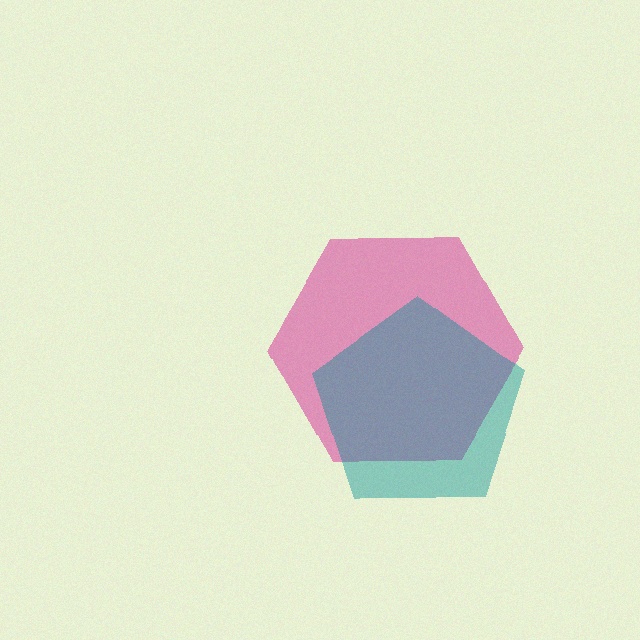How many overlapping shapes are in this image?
There are 2 overlapping shapes in the image.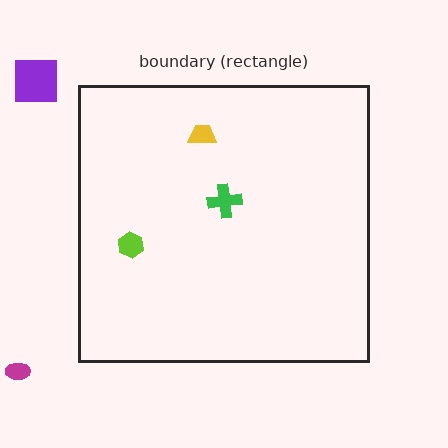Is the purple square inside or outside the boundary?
Outside.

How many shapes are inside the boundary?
3 inside, 2 outside.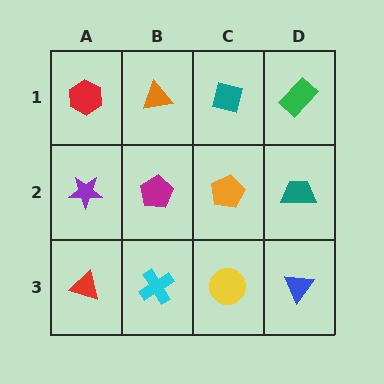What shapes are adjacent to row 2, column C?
A teal square (row 1, column C), a yellow circle (row 3, column C), a magenta pentagon (row 2, column B), a teal trapezoid (row 2, column D).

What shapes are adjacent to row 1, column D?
A teal trapezoid (row 2, column D), a teal square (row 1, column C).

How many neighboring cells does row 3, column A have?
2.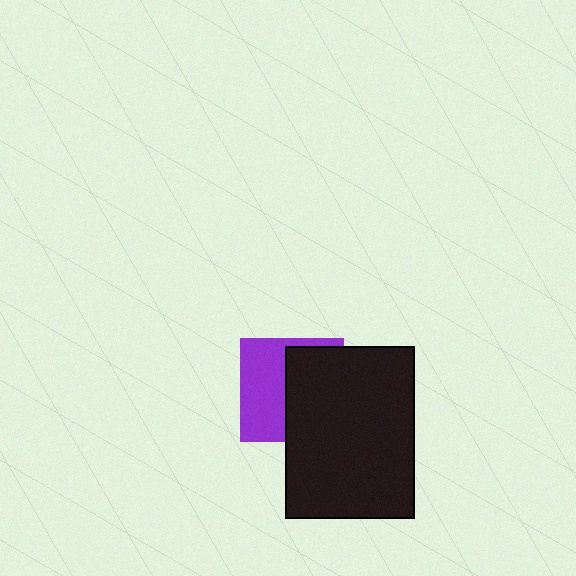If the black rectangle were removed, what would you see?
You would see the complete purple square.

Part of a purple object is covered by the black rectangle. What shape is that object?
It is a square.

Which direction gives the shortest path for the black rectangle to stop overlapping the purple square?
Moving right gives the shortest separation.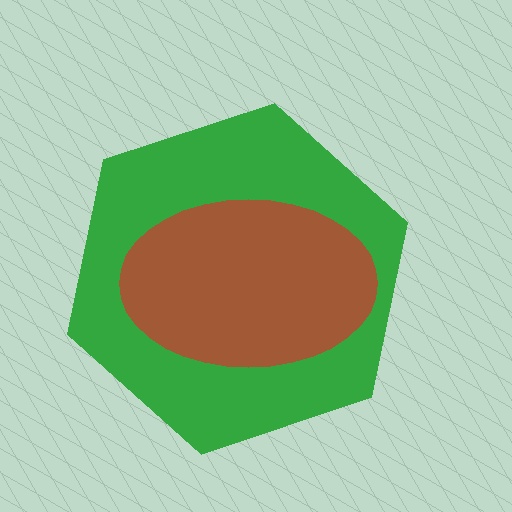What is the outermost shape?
The green hexagon.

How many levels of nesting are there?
2.